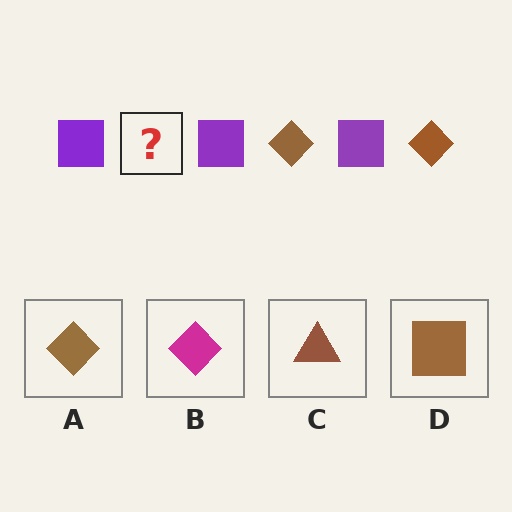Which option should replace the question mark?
Option A.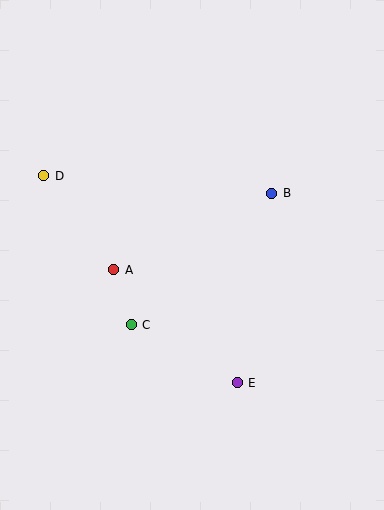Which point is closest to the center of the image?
Point A at (114, 270) is closest to the center.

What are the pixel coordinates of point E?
Point E is at (237, 383).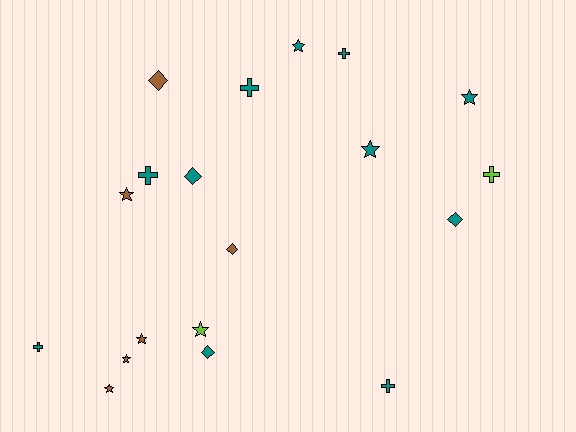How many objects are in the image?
There are 19 objects.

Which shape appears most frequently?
Star, with 8 objects.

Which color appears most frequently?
Teal, with 11 objects.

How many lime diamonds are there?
There are no lime diamonds.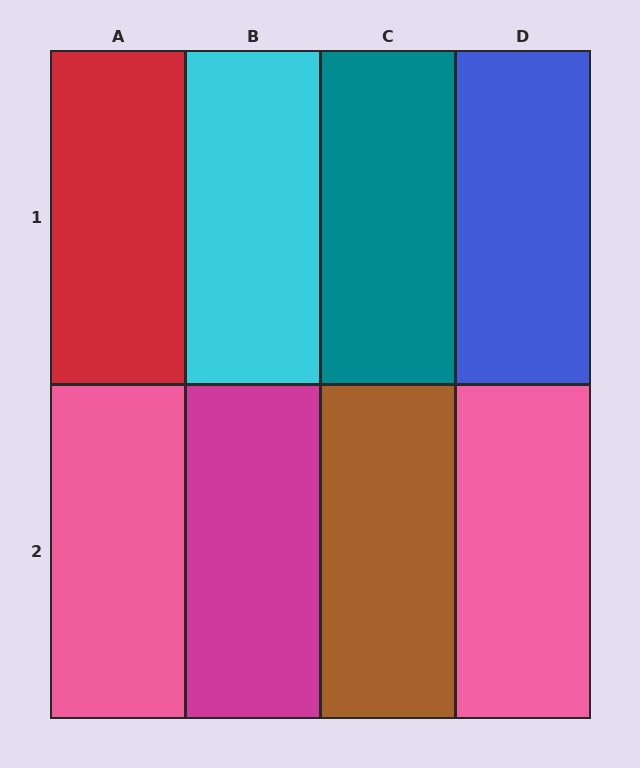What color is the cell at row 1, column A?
Red.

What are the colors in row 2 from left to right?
Pink, magenta, brown, pink.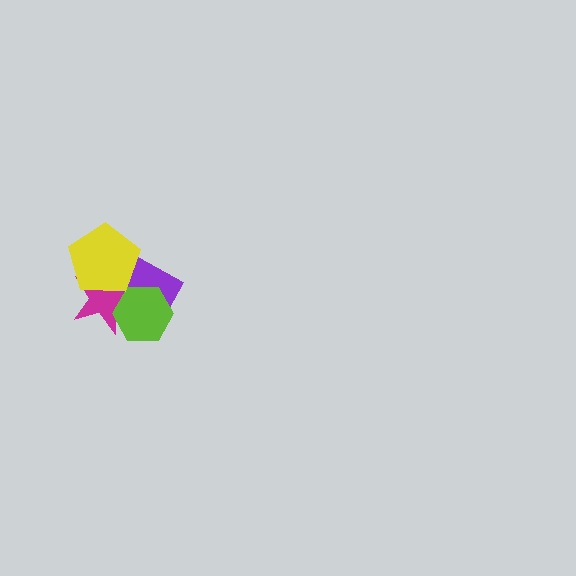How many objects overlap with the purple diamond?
3 objects overlap with the purple diamond.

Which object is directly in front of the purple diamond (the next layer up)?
The magenta star is directly in front of the purple diamond.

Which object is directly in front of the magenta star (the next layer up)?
The lime hexagon is directly in front of the magenta star.